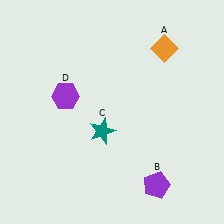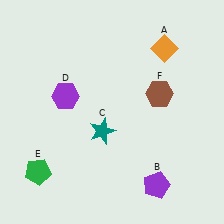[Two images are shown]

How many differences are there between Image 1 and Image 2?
There are 2 differences between the two images.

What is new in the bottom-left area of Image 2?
A green pentagon (E) was added in the bottom-left area of Image 2.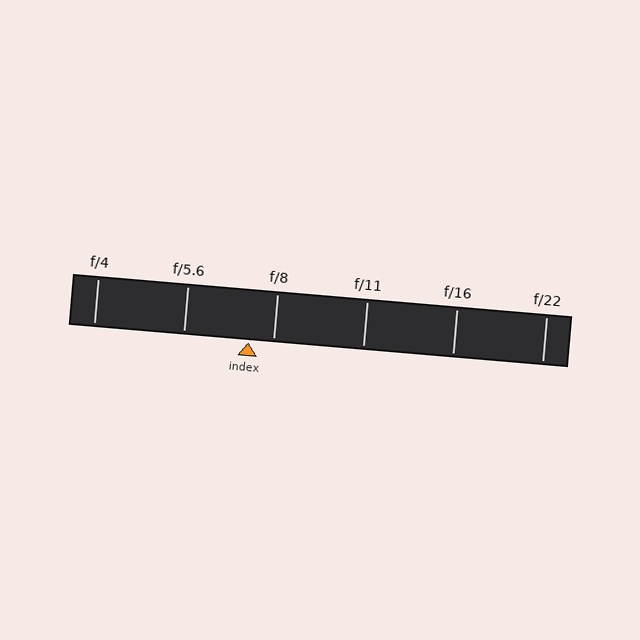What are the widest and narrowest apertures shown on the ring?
The widest aperture shown is f/4 and the narrowest is f/22.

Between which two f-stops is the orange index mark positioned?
The index mark is between f/5.6 and f/8.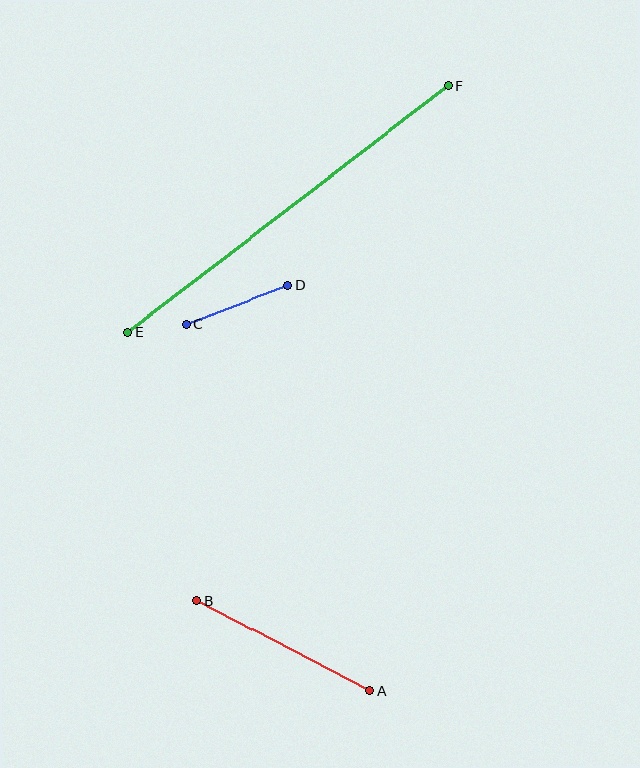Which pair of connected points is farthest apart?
Points E and F are farthest apart.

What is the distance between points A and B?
The distance is approximately 195 pixels.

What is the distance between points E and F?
The distance is approximately 405 pixels.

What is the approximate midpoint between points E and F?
The midpoint is at approximately (288, 209) pixels.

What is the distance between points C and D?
The distance is approximately 109 pixels.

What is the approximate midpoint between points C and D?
The midpoint is at approximately (237, 305) pixels.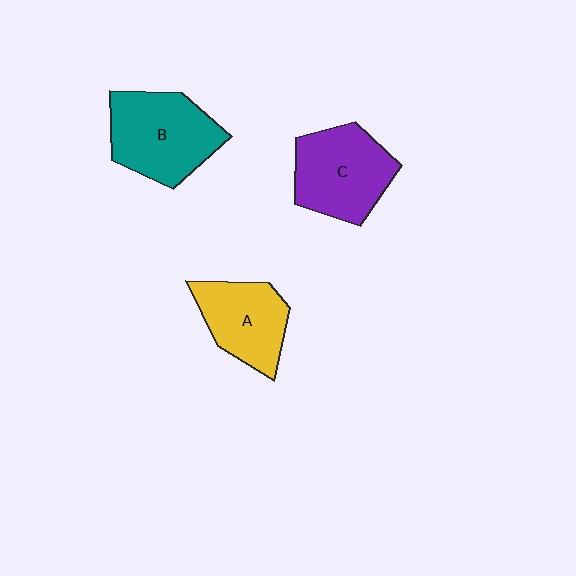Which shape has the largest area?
Shape B (teal).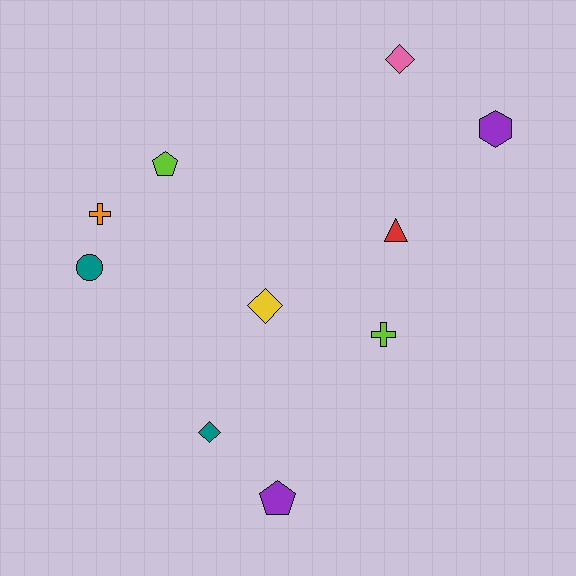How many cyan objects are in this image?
There are no cyan objects.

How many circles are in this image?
There is 1 circle.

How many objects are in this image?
There are 10 objects.